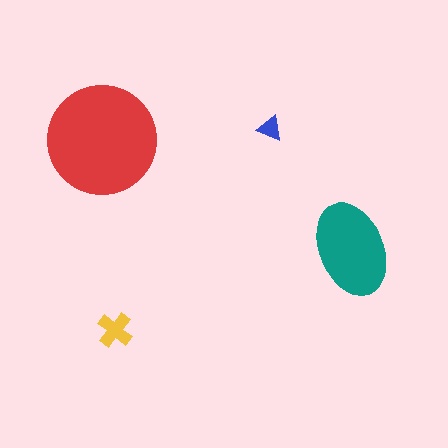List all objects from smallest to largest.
The blue triangle, the yellow cross, the teal ellipse, the red circle.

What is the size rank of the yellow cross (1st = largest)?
3rd.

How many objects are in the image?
There are 4 objects in the image.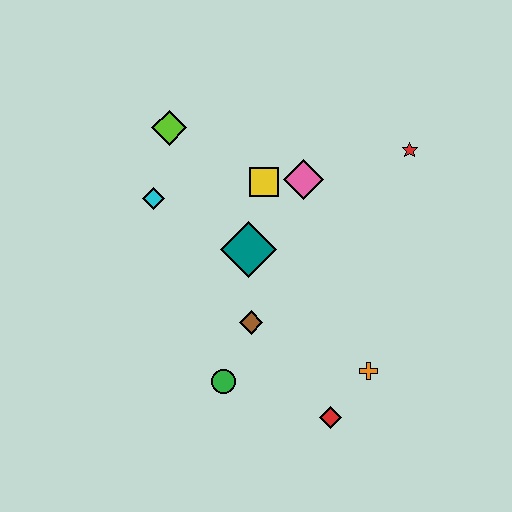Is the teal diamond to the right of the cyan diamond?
Yes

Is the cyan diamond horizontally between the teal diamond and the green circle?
No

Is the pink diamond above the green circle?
Yes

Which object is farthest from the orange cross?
The lime diamond is farthest from the orange cross.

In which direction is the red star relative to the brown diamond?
The red star is above the brown diamond.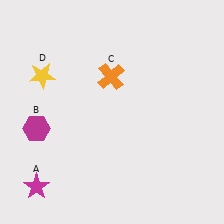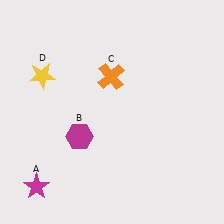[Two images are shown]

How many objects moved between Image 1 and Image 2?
1 object moved between the two images.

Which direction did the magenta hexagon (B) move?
The magenta hexagon (B) moved right.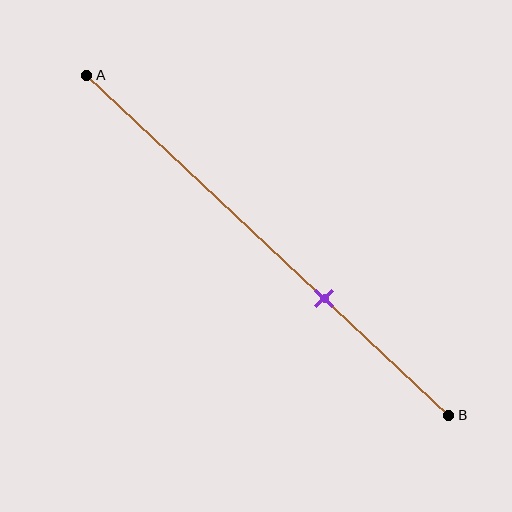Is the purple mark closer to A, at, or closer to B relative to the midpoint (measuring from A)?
The purple mark is closer to point B than the midpoint of segment AB.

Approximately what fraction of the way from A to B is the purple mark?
The purple mark is approximately 65% of the way from A to B.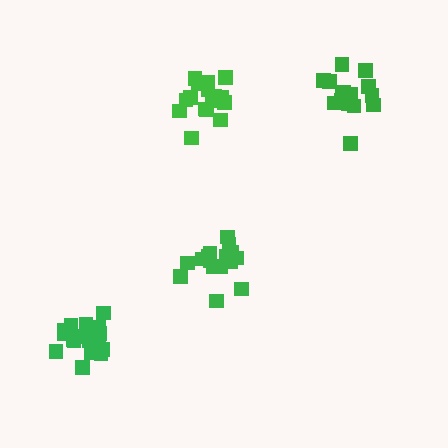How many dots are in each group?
Group 1: 16 dots, Group 2: 16 dots, Group 3: 15 dots, Group 4: 21 dots (68 total).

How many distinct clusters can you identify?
There are 4 distinct clusters.